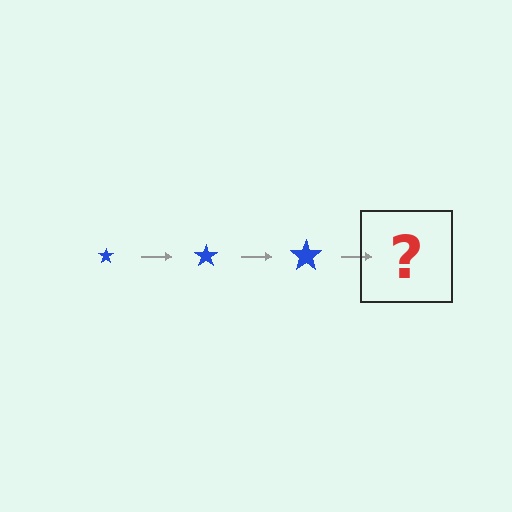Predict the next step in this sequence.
The next step is a blue star, larger than the previous one.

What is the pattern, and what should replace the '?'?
The pattern is that the star gets progressively larger each step. The '?' should be a blue star, larger than the previous one.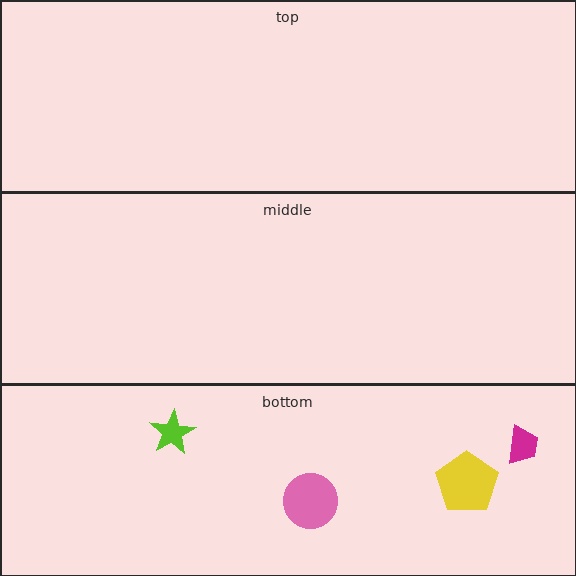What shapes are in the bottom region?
The pink circle, the yellow pentagon, the lime star, the magenta trapezoid.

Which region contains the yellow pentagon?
The bottom region.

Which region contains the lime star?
The bottom region.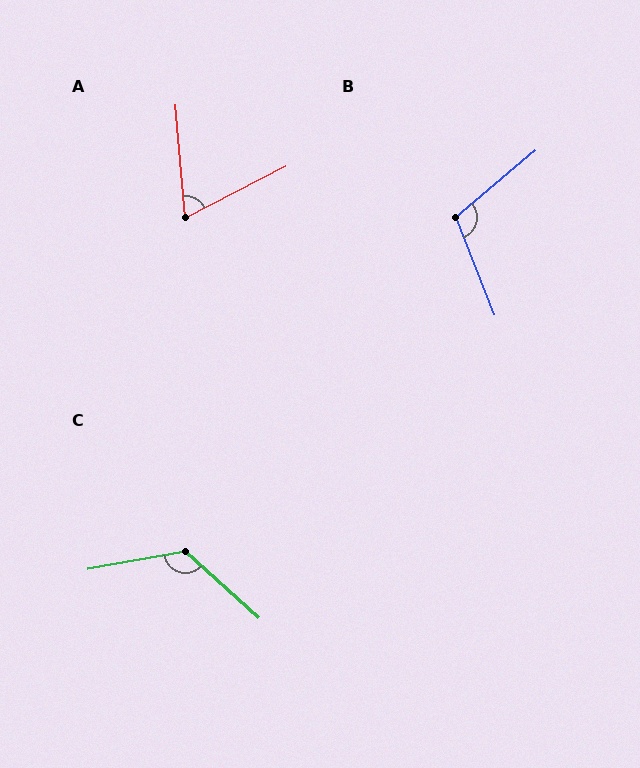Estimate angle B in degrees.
Approximately 108 degrees.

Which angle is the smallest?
A, at approximately 68 degrees.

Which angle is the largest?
C, at approximately 128 degrees.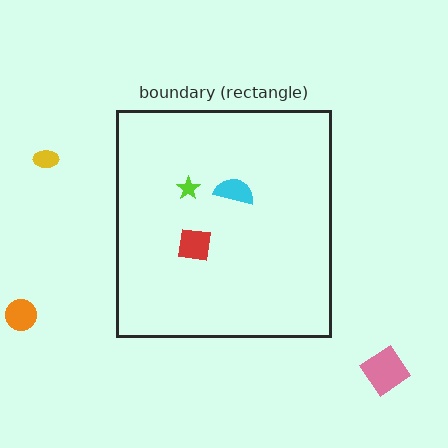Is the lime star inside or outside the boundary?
Inside.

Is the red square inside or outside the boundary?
Inside.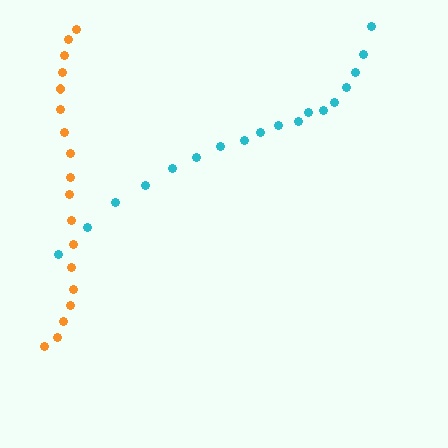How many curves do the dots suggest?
There are 2 distinct paths.